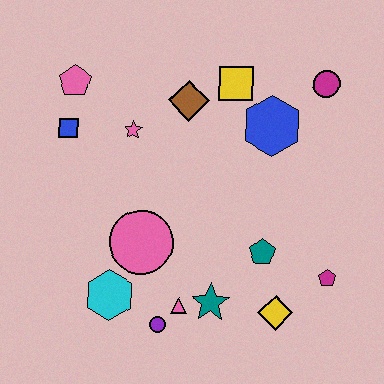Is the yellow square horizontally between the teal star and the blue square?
No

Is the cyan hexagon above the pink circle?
No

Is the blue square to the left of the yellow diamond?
Yes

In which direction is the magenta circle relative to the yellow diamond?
The magenta circle is above the yellow diamond.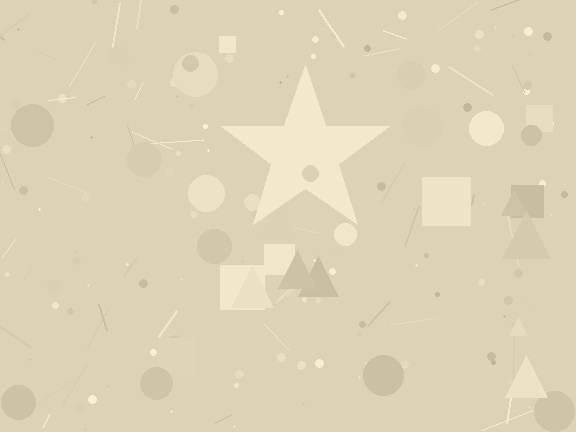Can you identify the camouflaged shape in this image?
The camouflaged shape is a star.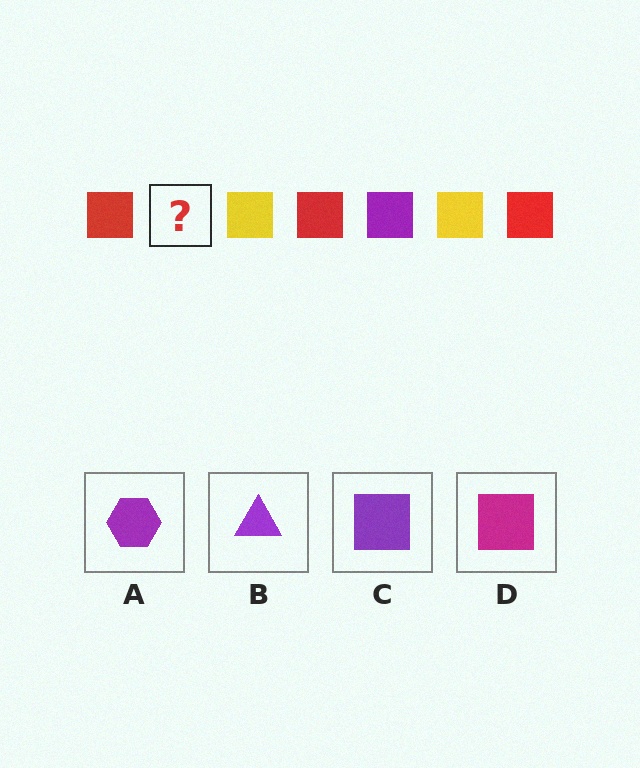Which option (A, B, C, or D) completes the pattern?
C.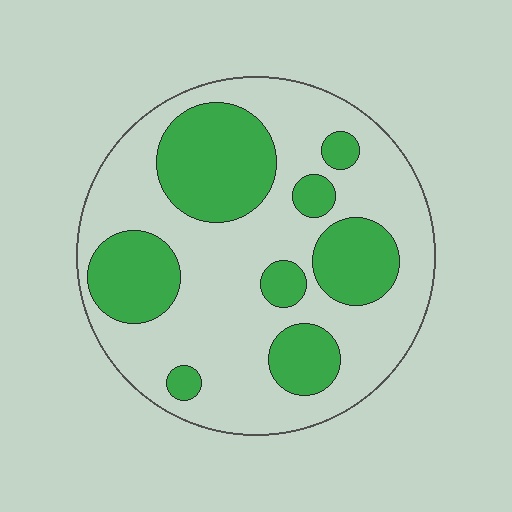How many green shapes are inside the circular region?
8.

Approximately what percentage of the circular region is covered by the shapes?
Approximately 35%.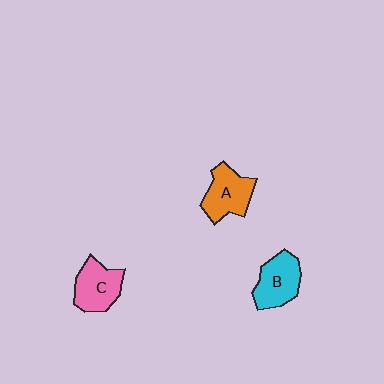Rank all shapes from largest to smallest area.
From largest to smallest: A (orange), B (cyan), C (pink).